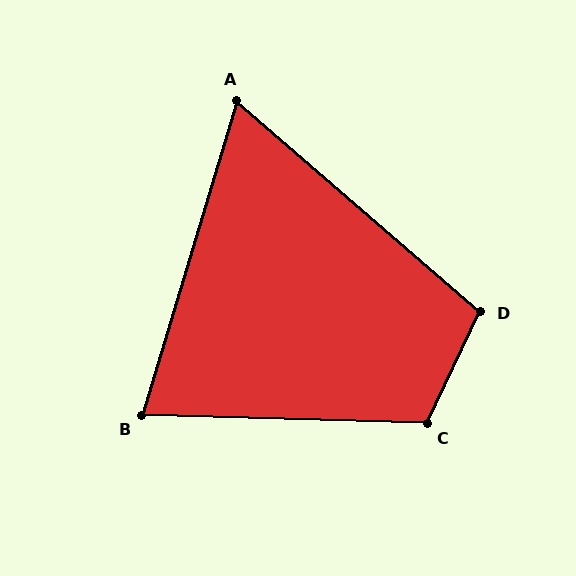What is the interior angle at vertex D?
Approximately 105 degrees (obtuse).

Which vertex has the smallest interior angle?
A, at approximately 66 degrees.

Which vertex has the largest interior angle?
C, at approximately 114 degrees.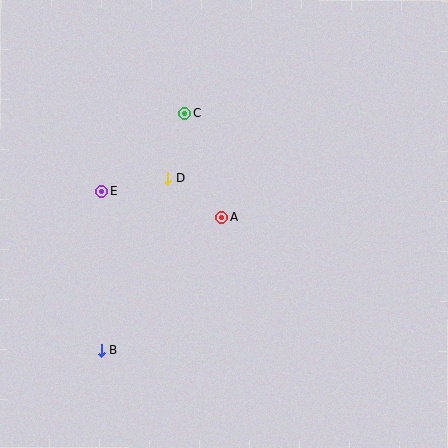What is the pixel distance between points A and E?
The distance between A and E is 123 pixels.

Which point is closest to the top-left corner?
Point C is closest to the top-left corner.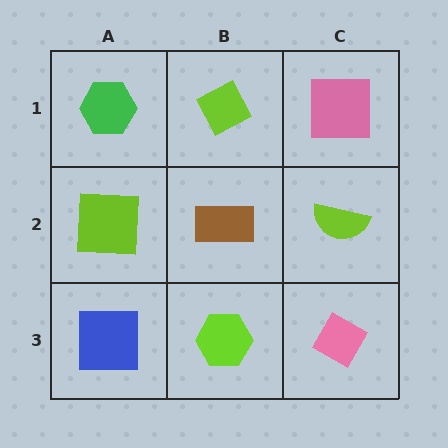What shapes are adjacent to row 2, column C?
A pink square (row 1, column C), a pink diamond (row 3, column C), a brown rectangle (row 2, column B).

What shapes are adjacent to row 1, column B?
A brown rectangle (row 2, column B), a green hexagon (row 1, column A), a pink square (row 1, column C).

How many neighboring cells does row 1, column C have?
2.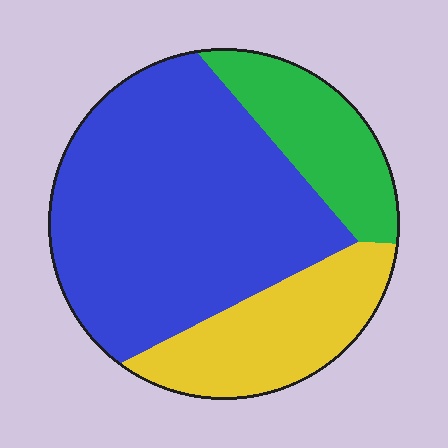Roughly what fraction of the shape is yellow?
Yellow takes up about one quarter (1/4) of the shape.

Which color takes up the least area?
Green, at roughly 20%.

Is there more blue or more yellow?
Blue.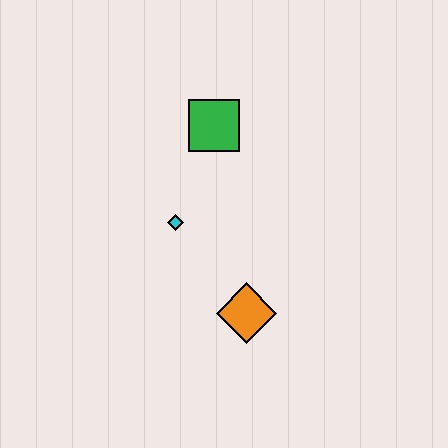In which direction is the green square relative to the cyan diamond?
The green square is above the cyan diamond.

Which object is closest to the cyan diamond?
The green square is closest to the cyan diamond.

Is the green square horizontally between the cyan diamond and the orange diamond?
Yes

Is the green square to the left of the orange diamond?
Yes